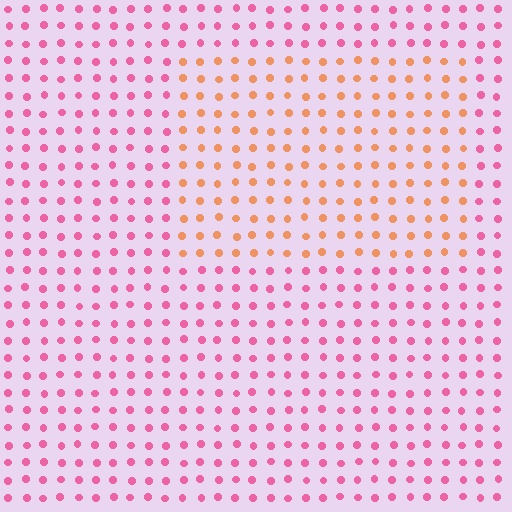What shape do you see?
I see a rectangle.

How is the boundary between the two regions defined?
The boundary is defined purely by a slight shift in hue (about 49 degrees). Spacing, size, and orientation are identical on both sides.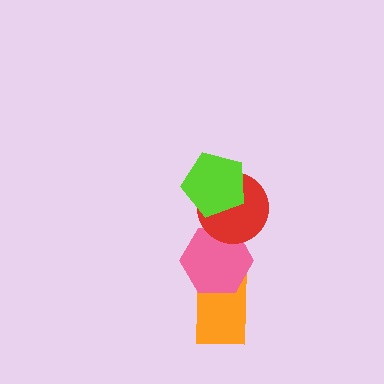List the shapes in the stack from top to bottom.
From top to bottom: the lime pentagon, the red circle, the pink hexagon, the orange rectangle.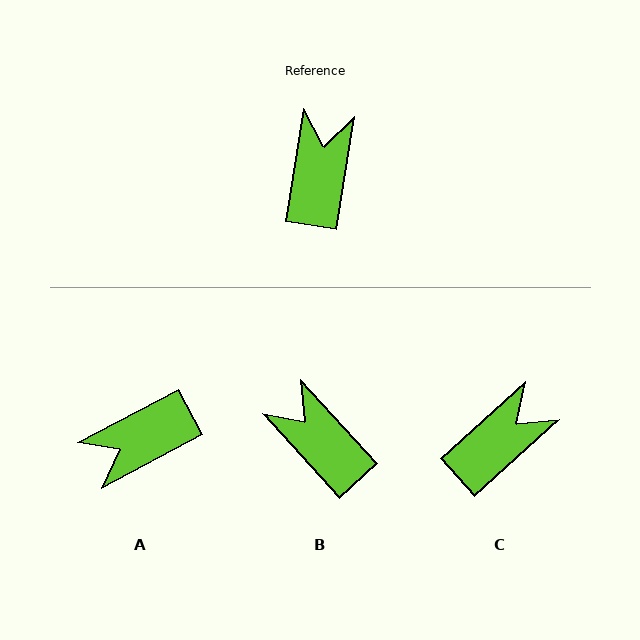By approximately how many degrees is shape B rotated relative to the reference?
Approximately 51 degrees counter-clockwise.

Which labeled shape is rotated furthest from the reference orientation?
A, about 127 degrees away.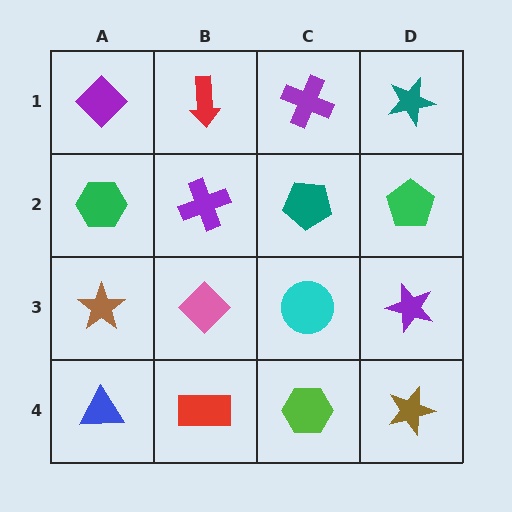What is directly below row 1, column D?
A green pentagon.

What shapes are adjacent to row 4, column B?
A pink diamond (row 3, column B), a blue triangle (row 4, column A), a lime hexagon (row 4, column C).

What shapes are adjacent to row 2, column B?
A red arrow (row 1, column B), a pink diamond (row 3, column B), a green hexagon (row 2, column A), a teal pentagon (row 2, column C).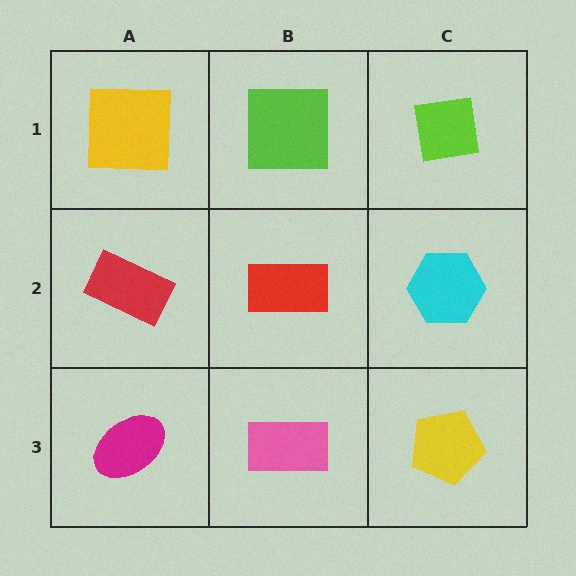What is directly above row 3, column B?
A red rectangle.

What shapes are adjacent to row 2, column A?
A yellow square (row 1, column A), a magenta ellipse (row 3, column A), a red rectangle (row 2, column B).